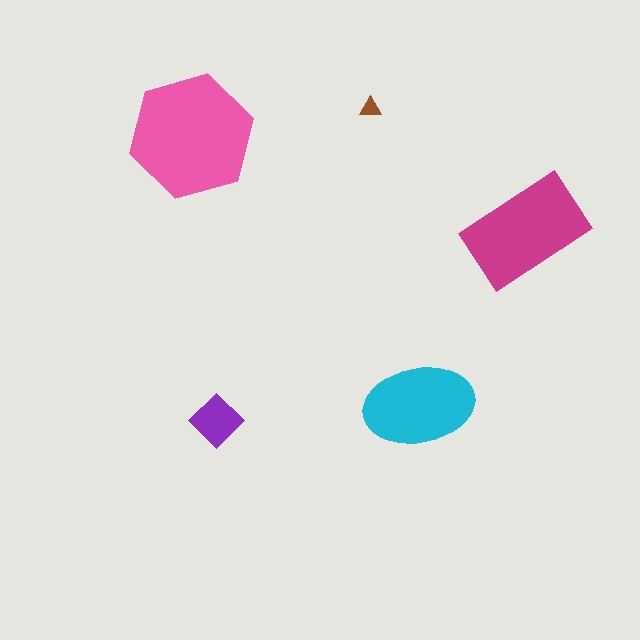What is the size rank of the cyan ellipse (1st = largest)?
3rd.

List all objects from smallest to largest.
The brown triangle, the purple diamond, the cyan ellipse, the magenta rectangle, the pink hexagon.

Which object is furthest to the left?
The pink hexagon is leftmost.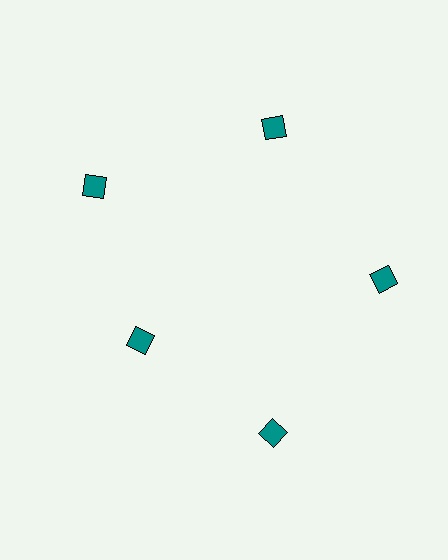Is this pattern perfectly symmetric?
No. The 5 teal diamonds are arranged in a ring, but one element near the 8 o'clock position is pulled inward toward the center, breaking the 5-fold rotational symmetry.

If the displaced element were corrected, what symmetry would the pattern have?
It would have 5-fold rotational symmetry — the pattern would map onto itself every 72 degrees.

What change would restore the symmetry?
The symmetry would be restored by moving it outward, back onto the ring so that all 5 diamonds sit at equal angles and equal distance from the center.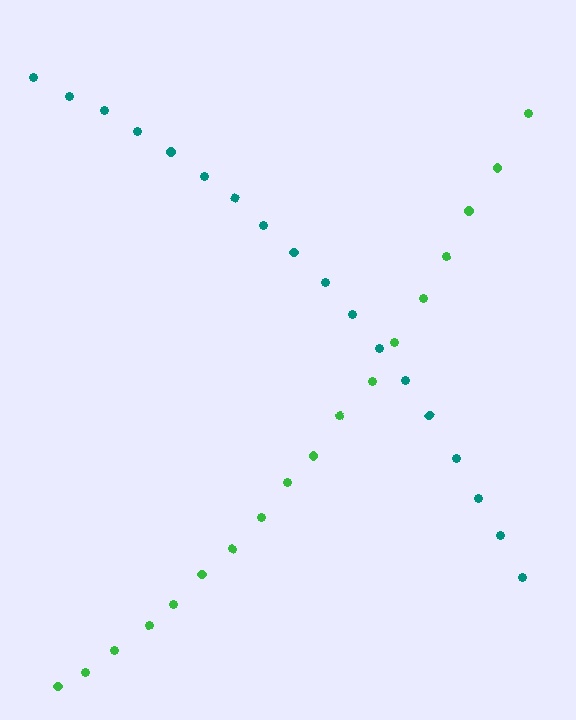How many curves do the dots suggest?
There are 2 distinct paths.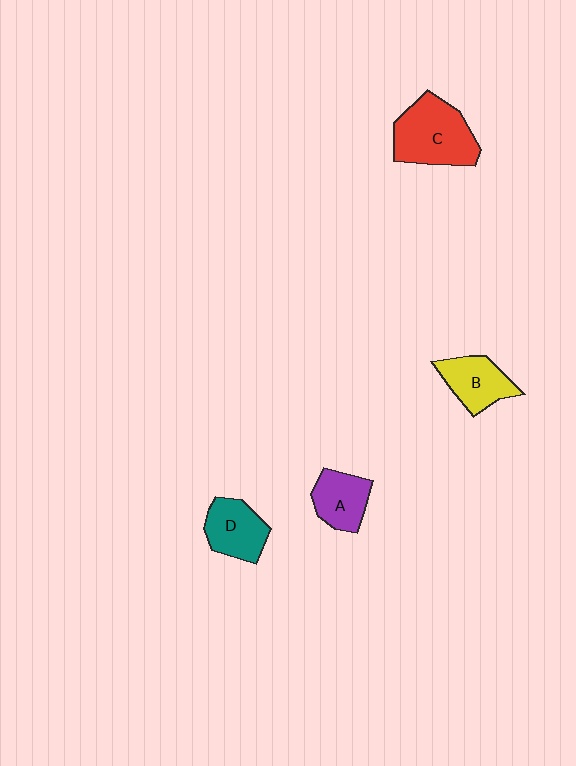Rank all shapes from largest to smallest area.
From largest to smallest: C (red), D (teal), B (yellow), A (purple).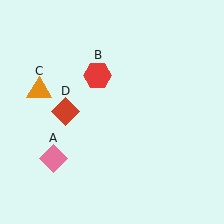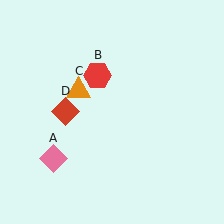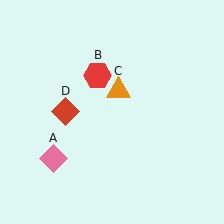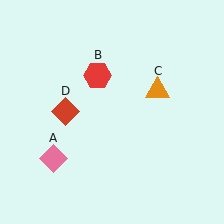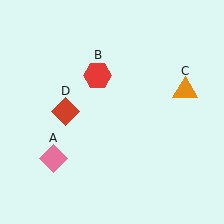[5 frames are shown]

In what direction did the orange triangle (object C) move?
The orange triangle (object C) moved right.